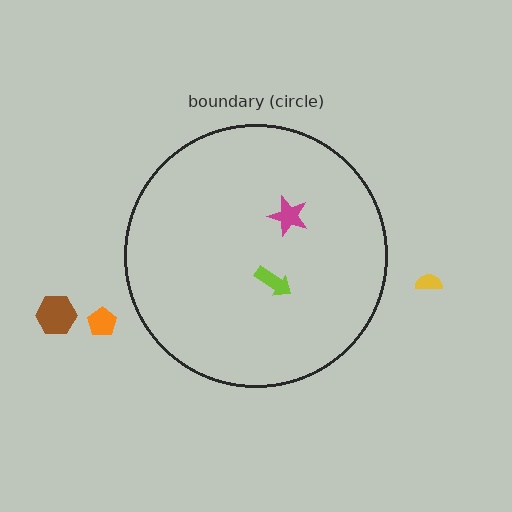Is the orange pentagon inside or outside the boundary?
Outside.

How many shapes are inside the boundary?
2 inside, 3 outside.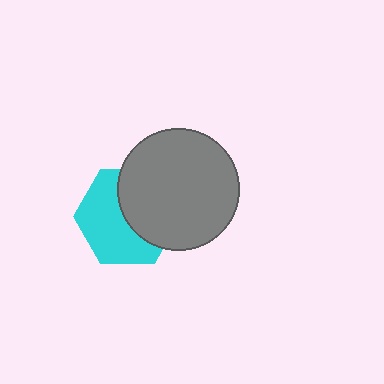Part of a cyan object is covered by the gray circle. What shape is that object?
It is a hexagon.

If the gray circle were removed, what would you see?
You would see the complete cyan hexagon.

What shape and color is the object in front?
The object in front is a gray circle.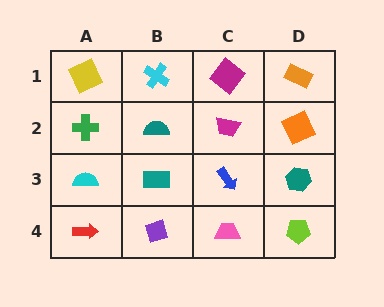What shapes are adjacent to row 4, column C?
A blue arrow (row 3, column C), a purple diamond (row 4, column B), a lime pentagon (row 4, column D).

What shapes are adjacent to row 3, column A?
A green cross (row 2, column A), a red arrow (row 4, column A), a teal rectangle (row 3, column B).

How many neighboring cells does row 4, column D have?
2.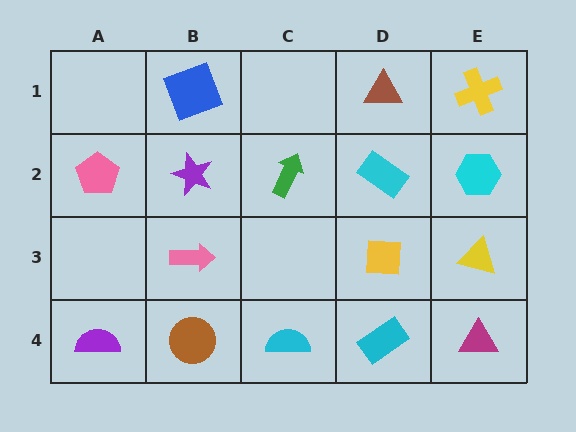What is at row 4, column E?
A magenta triangle.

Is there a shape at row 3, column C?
No, that cell is empty.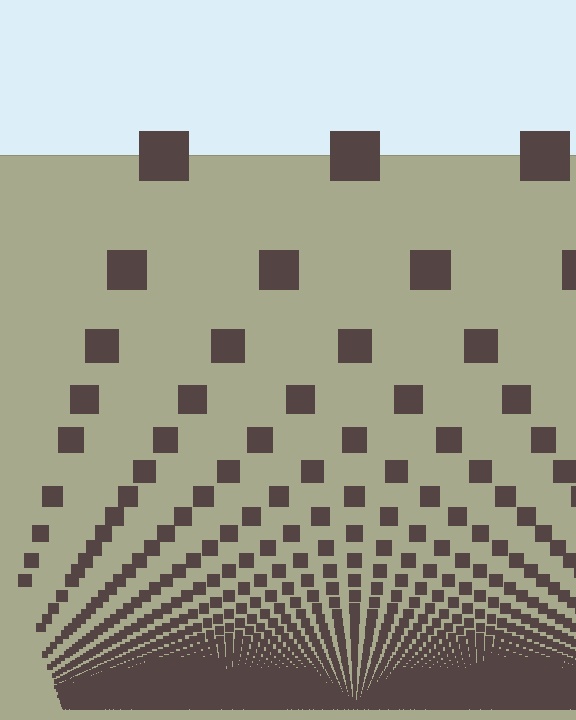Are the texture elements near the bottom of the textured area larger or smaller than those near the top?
Smaller. The gradient is inverted — elements near the bottom are smaller and denser.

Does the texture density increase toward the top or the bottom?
Density increases toward the bottom.